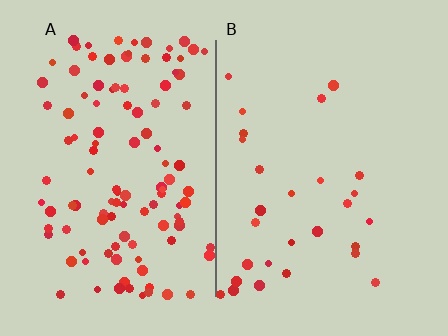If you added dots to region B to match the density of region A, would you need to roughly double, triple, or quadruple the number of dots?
Approximately quadruple.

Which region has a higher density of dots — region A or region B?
A (the left).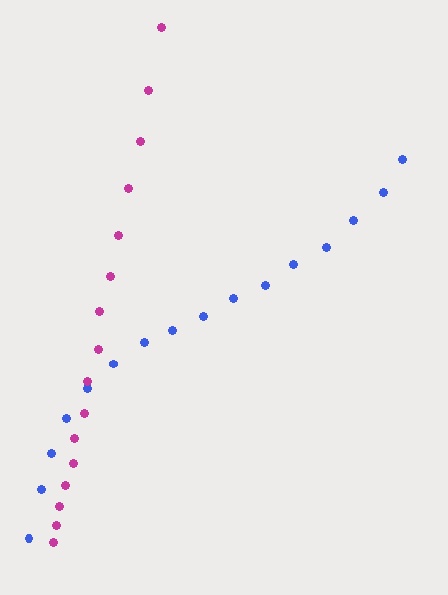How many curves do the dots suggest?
There are 2 distinct paths.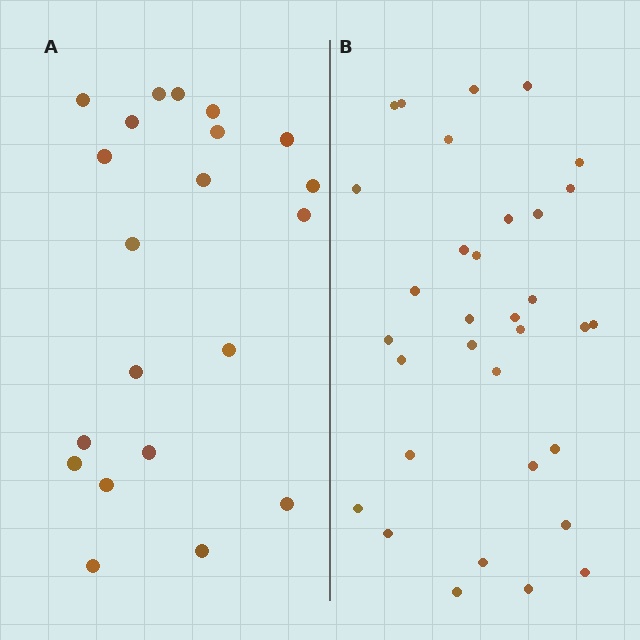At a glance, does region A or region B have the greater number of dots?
Region B (the right region) has more dots.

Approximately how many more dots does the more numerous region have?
Region B has roughly 12 or so more dots than region A.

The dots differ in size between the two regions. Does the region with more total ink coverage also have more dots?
No. Region A has more total ink coverage because its dots are larger, but region B actually contains more individual dots. Total area can be misleading — the number of items is what matters here.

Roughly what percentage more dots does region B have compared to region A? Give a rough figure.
About 55% more.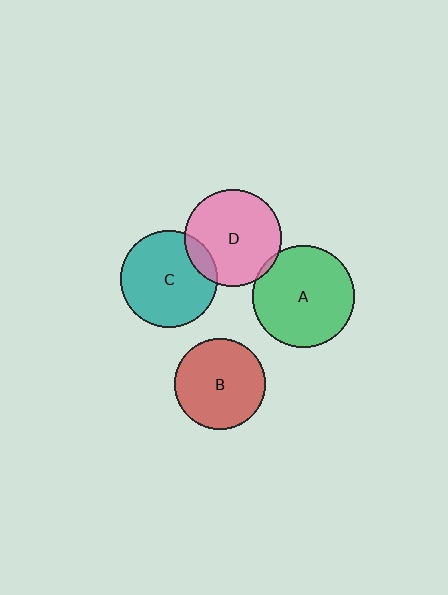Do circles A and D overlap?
Yes.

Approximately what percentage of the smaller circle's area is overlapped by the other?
Approximately 5%.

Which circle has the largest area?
Circle A (green).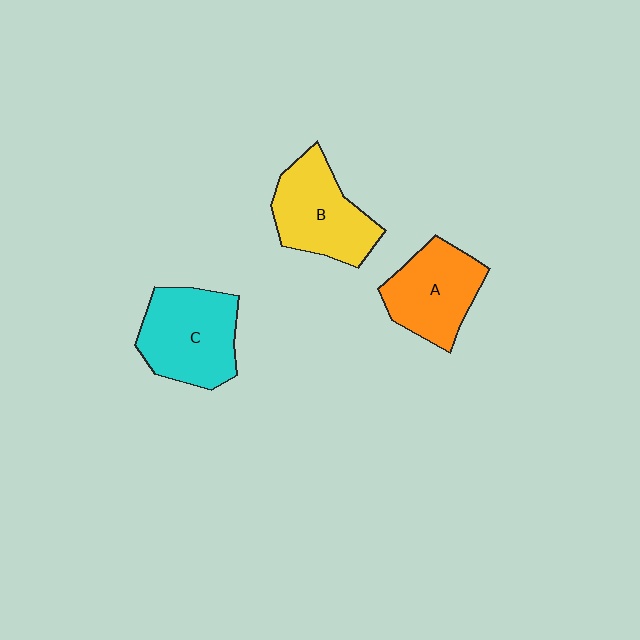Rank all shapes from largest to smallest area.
From largest to smallest: C (cyan), B (yellow), A (orange).